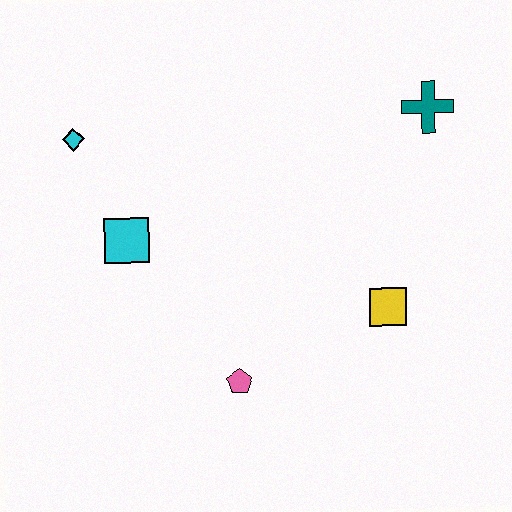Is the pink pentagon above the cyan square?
No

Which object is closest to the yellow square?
The pink pentagon is closest to the yellow square.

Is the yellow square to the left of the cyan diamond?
No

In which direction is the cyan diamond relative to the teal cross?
The cyan diamond is to the left of the teal cross.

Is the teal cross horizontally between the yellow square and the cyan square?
No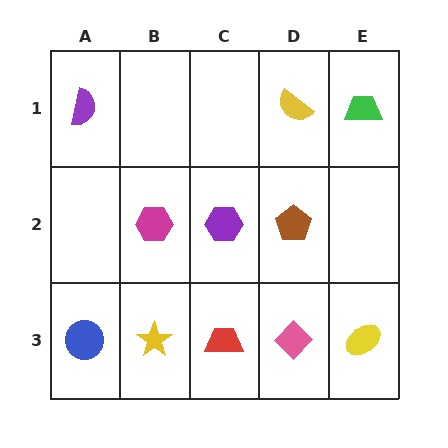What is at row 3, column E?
A yellow ellipse.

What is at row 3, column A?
A blue circle.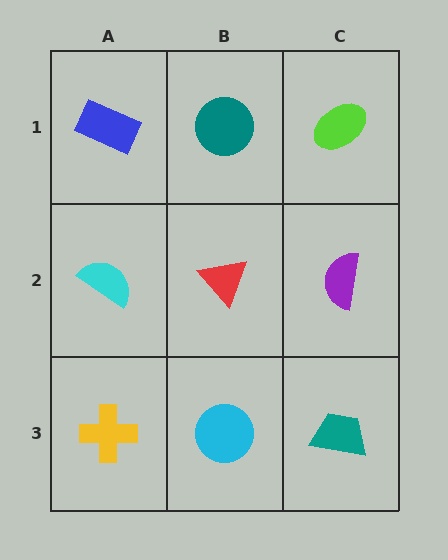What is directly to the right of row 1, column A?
A teal circle.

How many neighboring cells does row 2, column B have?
4.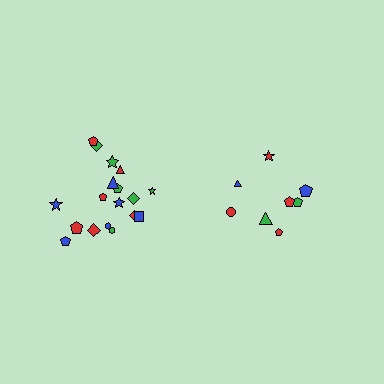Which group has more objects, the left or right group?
The left group.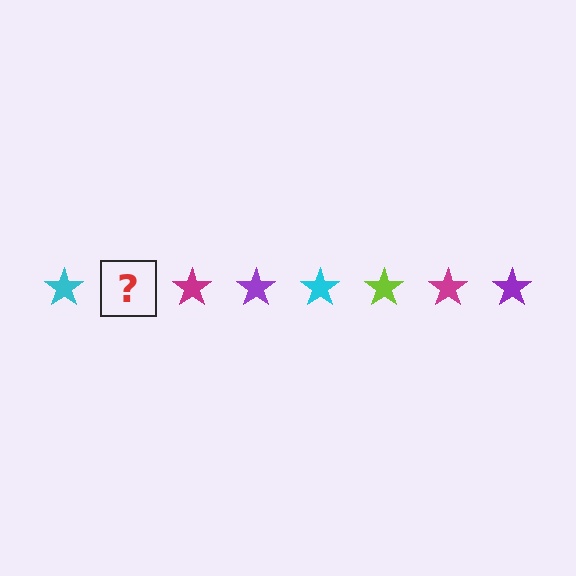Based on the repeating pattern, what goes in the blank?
The blank should be a lime star.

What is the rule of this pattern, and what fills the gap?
The rule is that the pattern cycles through cyan, lime, magenta, purple stars. The gap should be filled with a lime star.